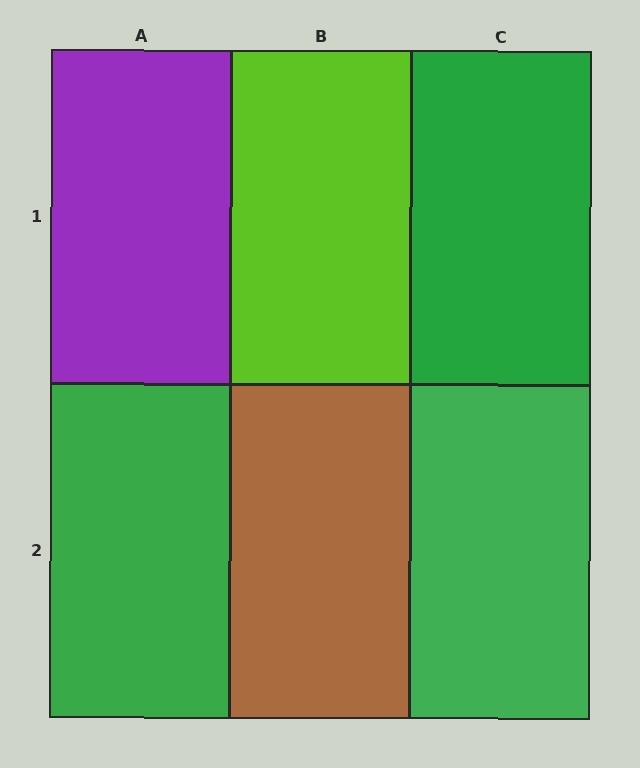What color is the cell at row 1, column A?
Purple.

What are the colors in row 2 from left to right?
Green, brown, green.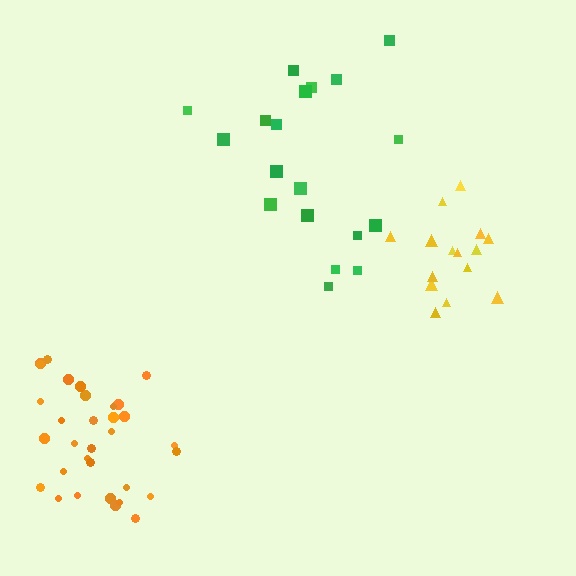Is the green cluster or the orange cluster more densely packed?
Orange.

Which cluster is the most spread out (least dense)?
Green.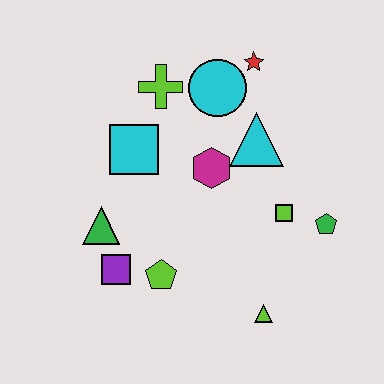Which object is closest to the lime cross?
The cyan circle is closest to the lime cross.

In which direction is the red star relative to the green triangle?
The red star is above the green triangle.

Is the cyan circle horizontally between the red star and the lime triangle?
No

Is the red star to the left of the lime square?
Yes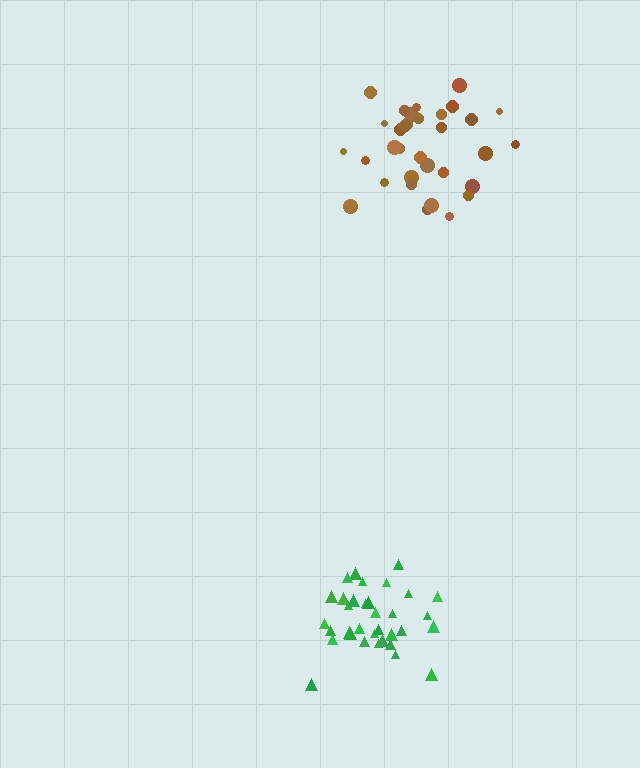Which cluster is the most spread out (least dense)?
Brown.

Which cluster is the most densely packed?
Green.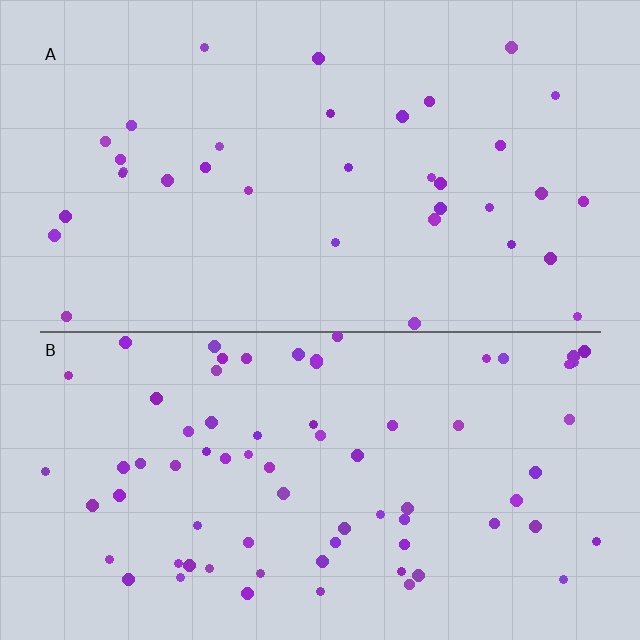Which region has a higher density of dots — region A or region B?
B (the bottom).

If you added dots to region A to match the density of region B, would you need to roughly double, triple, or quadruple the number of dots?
Approximately double.